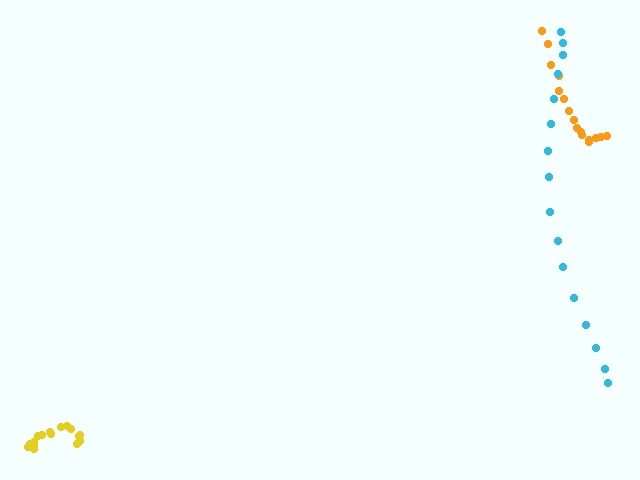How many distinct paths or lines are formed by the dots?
There are 3 distinct paths.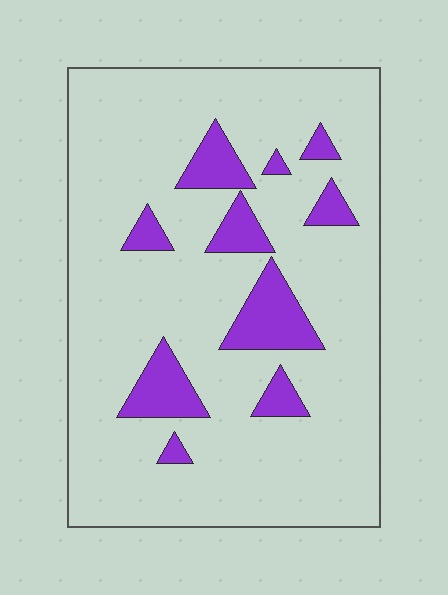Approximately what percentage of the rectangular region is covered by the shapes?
Approximately 15%.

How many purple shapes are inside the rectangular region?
10.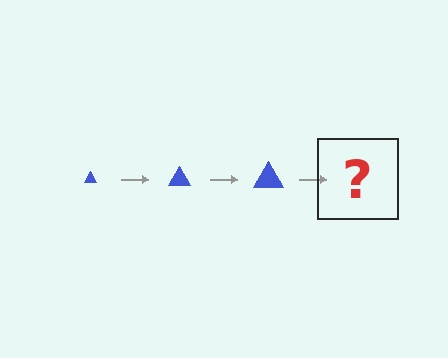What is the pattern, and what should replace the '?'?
The pattern is that the triangle gets progressively larger each step. The '?' should be a blue triangle, larger than the previous one.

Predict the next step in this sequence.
The next step is a blue triangle, larger than the previous one.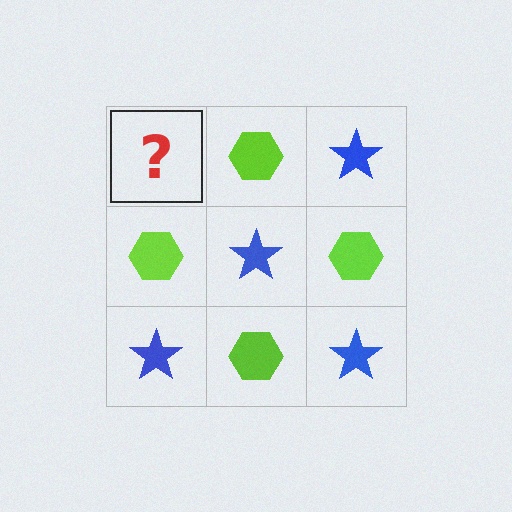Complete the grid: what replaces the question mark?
The question mark should be replaced with a blue star.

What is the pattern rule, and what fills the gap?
The rule is that it alternates blue star and lime hexagon in a checkerboard pattern. The gap should be filled with a blue star.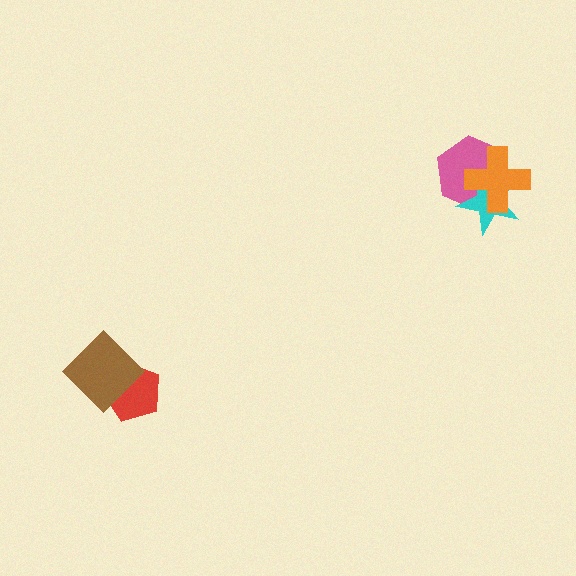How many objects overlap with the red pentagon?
1 object overlaps with the red pentagon.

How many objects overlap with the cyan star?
2 objects overlap with the cyan star.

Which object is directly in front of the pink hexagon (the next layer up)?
The cyan star is directly in front of the pink hexagon.